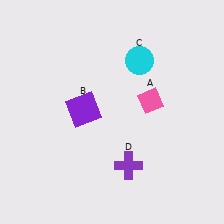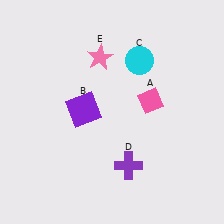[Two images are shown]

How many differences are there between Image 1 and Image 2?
There is 1 difference between the two images.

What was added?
A pink star (E) was added in Image 2.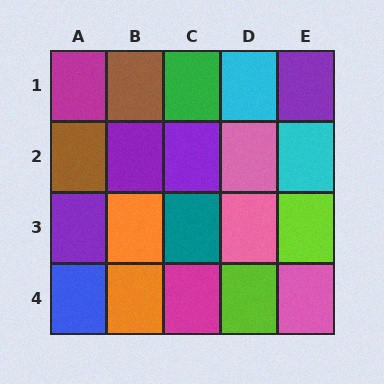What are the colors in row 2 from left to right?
Brown, purple, purple, pink, cyan.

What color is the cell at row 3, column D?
Pink.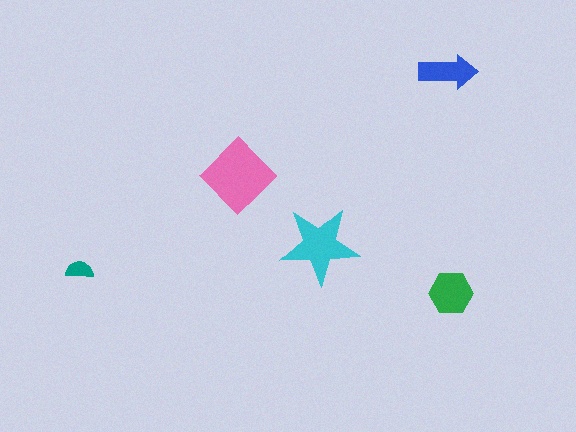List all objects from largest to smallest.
The pink diamond, the cyan star, the green hexagon, the blue arrow, the teal semicircle.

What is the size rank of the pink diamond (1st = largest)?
1st.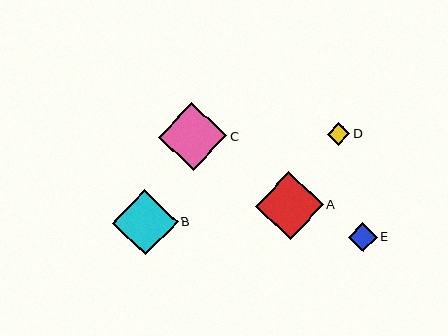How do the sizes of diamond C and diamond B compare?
Diamond C and diamond B are approximately the same size.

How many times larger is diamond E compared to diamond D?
Diamond E is approximately 1.3 times the size of diamond D.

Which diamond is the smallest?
Diamond D is the smallest with a size of approximately 22 pixels.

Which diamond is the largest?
Diamond A is the largest with a size of approximately 68 pixels.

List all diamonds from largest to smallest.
From largest to smallest: A, C, B, E, D.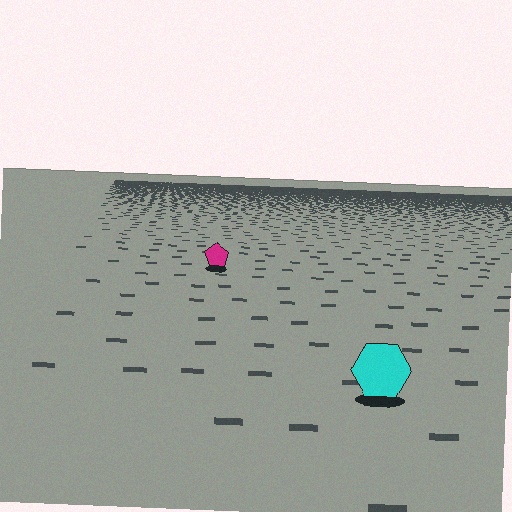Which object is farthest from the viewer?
The magenta pentagon is farthest from the viewer. It appears smaller and the ground texture around it is denser.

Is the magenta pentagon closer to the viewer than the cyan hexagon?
No. The cyan hexagon is closer — you can tell from the texture gradient: the ground texture is coarser near it.